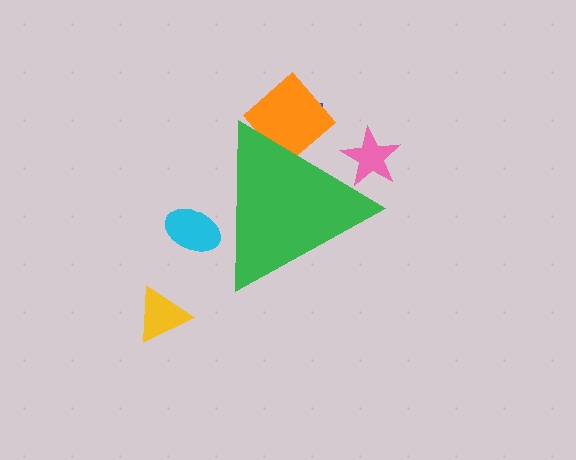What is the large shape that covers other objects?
A green triangle.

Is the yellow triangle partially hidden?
No, the yellow triangle is fully visible.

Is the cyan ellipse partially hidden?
Yes, the cyan ellipse is partially hidden behind the green triangle.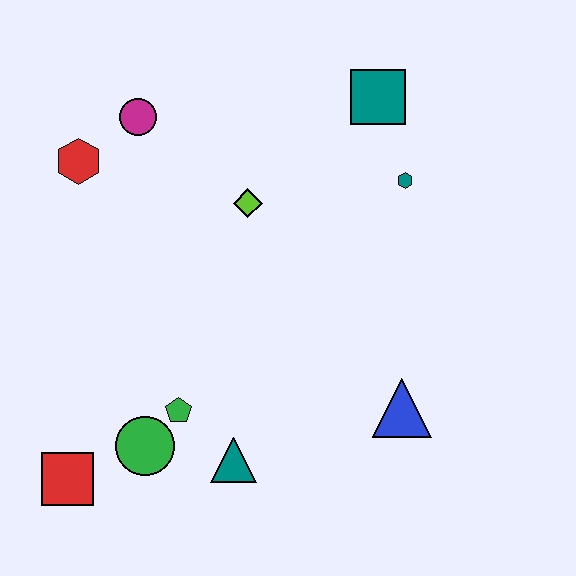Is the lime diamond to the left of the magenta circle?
No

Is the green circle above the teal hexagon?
No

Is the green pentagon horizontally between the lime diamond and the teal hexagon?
No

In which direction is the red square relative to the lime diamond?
The red square is below the lime diamond.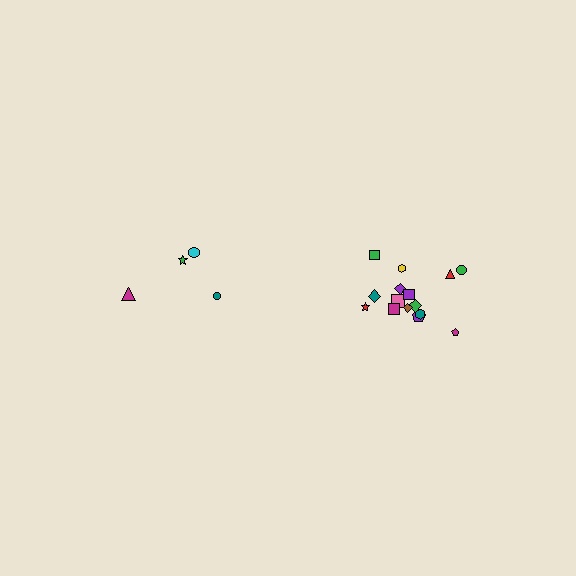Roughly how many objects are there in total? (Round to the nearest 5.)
Roughly 20 objects in total.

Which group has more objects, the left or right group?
The right group.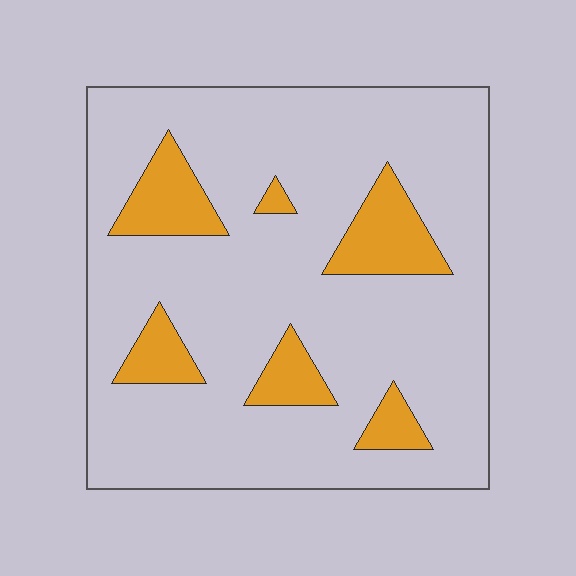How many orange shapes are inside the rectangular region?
6.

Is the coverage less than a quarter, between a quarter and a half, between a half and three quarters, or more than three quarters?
Less than a quarter.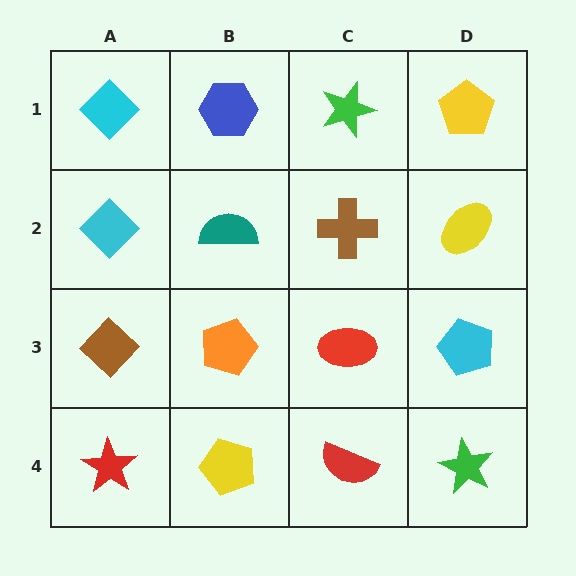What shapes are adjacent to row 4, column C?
A red ellipse (row 3, column C), a yellow pentagon (row 4, column B), a green star (row 4, column D).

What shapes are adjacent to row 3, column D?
A yellow ellipse (row 2, column D), a green star (row 4, column D), a red ellipse (row 3, column C).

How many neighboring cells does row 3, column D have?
3.